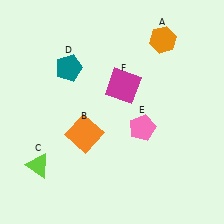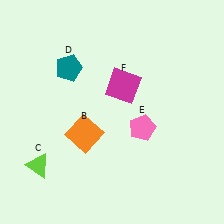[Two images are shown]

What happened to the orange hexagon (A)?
The orange hexagon (A) was removed in Image 2. It was in the top-right area of Image 1.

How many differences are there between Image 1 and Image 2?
There is 1 difference between the two images.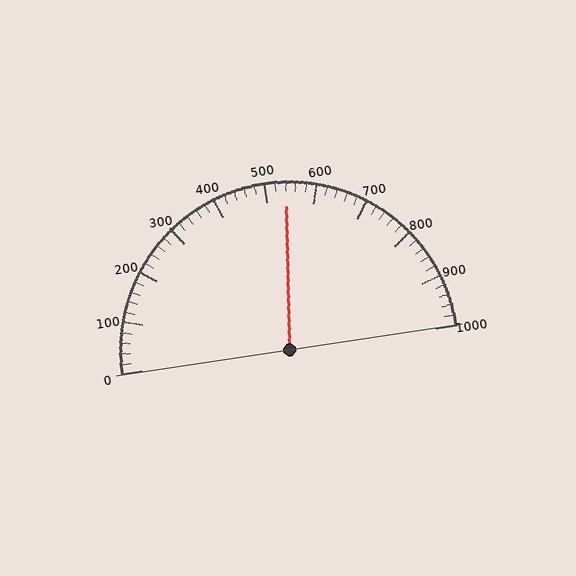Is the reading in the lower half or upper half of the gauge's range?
The reading is in the upper half of the range (0 to 1000).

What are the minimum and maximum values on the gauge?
The gauge ranges from 0 to 1000.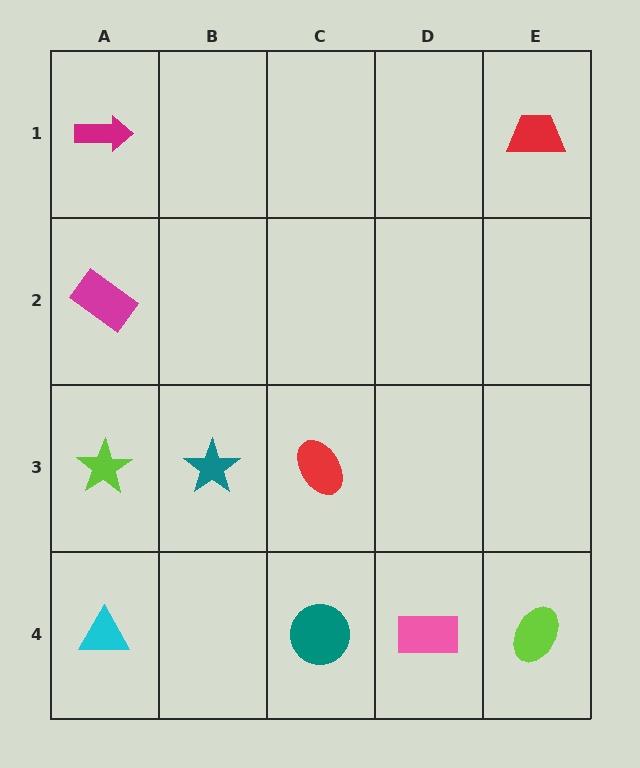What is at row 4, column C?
A teal circle.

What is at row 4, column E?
A lime ellipse.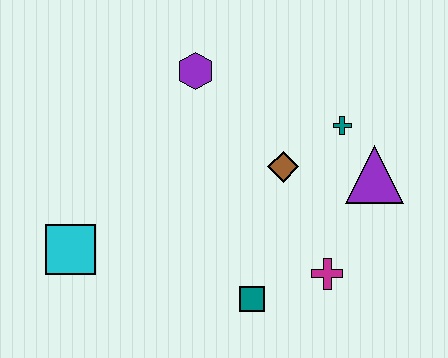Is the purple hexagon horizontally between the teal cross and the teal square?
No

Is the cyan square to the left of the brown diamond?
Yes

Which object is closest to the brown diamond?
The teal cross is closest to the brown diamond.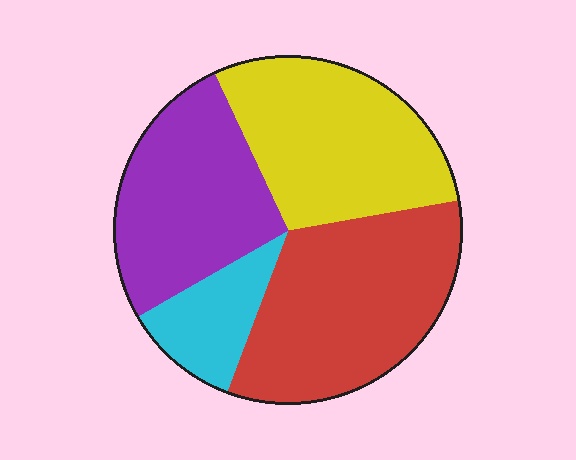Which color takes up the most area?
Red, at roughly 35%.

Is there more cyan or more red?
Red.